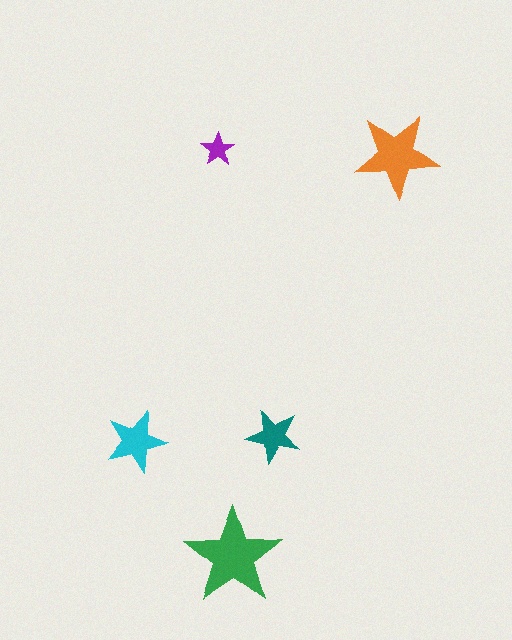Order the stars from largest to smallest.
the green one, the orange one, the cyan one, the teal one, the purple one.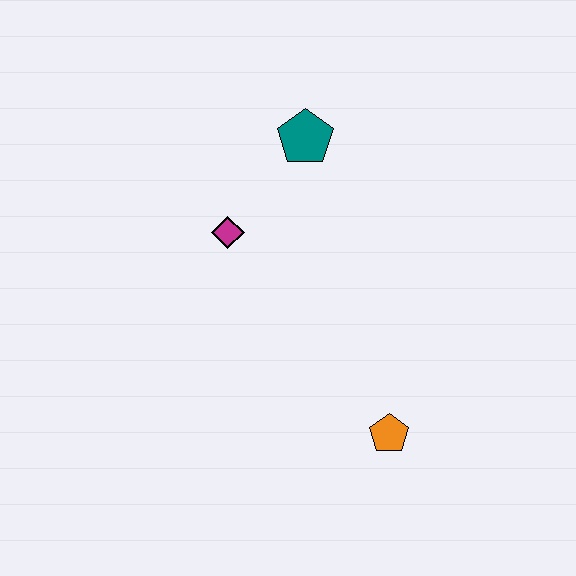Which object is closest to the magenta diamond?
The teal pentagon is closest to the magenta diamond.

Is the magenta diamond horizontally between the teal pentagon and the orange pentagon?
No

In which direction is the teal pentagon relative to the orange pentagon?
The teal pentagon is above the orange pentagon.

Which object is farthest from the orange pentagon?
The teal pentagon is farthest from the orange pentagon.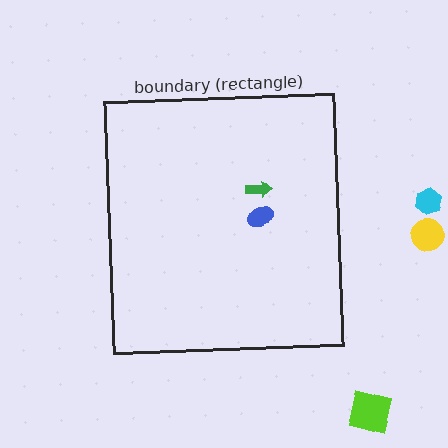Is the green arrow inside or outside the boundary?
Inside.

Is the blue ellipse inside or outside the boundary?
Inside.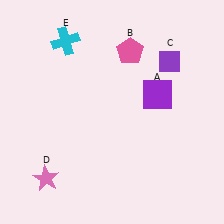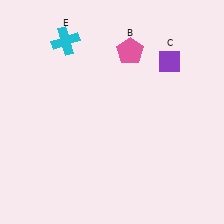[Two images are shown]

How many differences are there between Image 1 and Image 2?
There are 2 differences between the two images.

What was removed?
The purple square (A), the pink star (D) were removed in Image 2.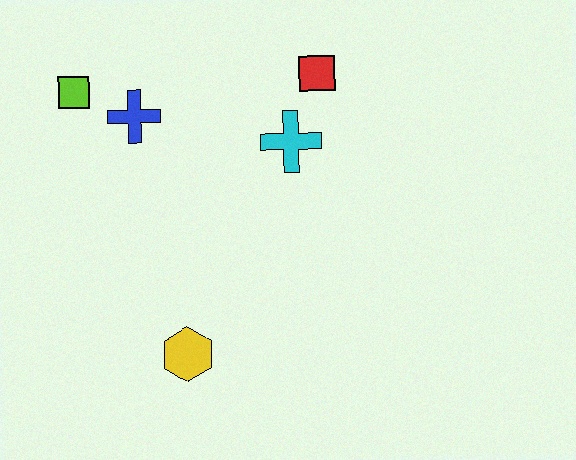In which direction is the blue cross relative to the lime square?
The blue cross is to the right of the lime square.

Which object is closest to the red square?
The cyan cross is closest to the red square.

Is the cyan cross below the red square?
Yes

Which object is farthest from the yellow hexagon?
The red square is farthest from the yellow hexagon.